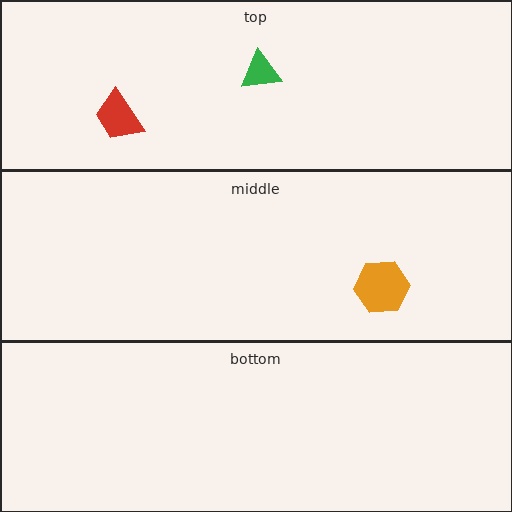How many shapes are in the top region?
2.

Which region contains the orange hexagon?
The middle region.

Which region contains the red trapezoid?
The top region.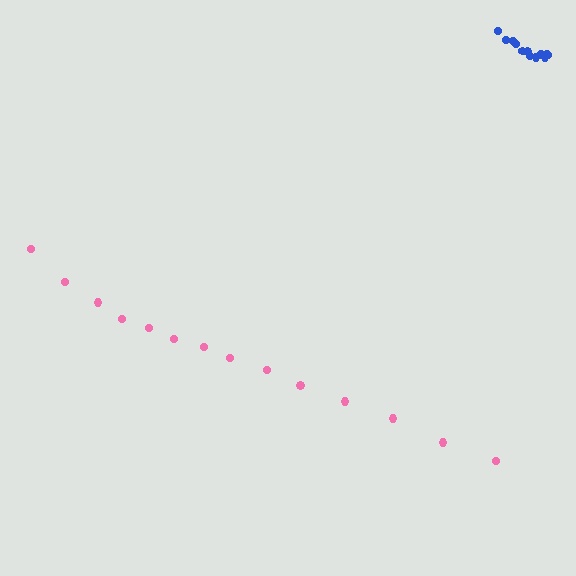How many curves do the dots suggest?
There are 2 distinct paths.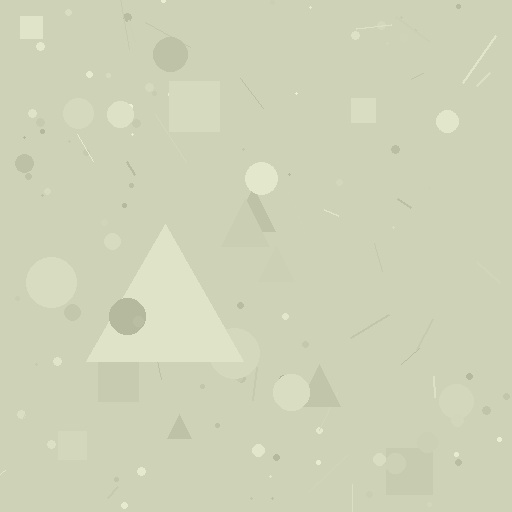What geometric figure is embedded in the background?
A triangle is embedded in the background.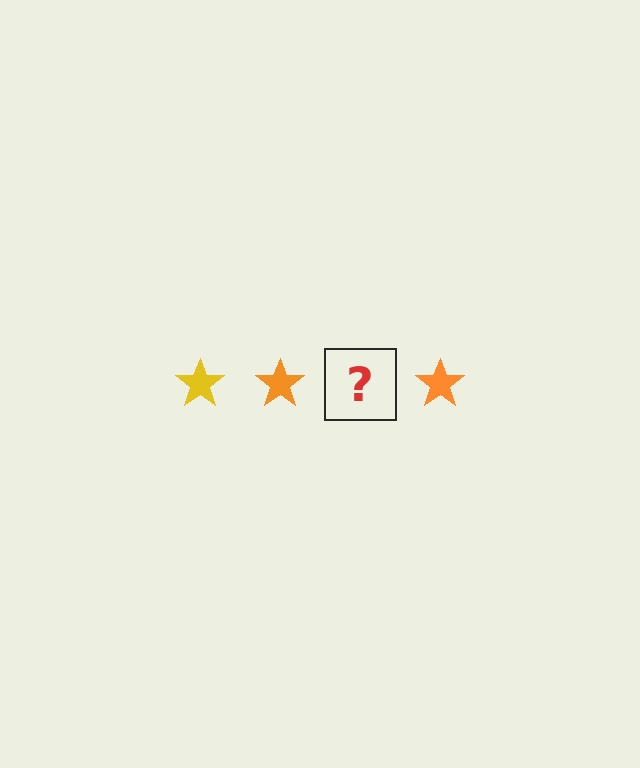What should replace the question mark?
The question mark should be replaced with a yellow star.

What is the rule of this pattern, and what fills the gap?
The rule is that the pattern cycles through yellow, orange stars. The gap should be filled with a yellow star.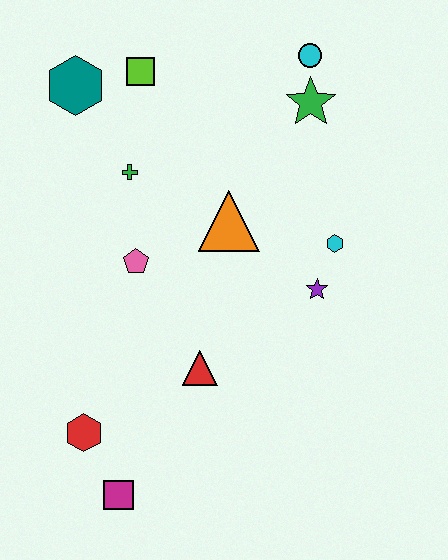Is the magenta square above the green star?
No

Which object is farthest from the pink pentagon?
The cyan circle is farthest from the pink pentagon.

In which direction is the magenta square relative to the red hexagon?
The magenta square is below the red hexagon.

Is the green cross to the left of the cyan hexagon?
Yes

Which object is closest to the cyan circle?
The green star is closest to the cyan circle.